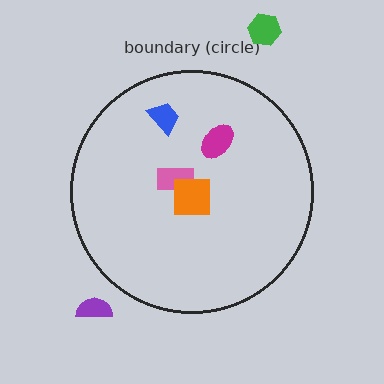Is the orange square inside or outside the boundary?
Inside.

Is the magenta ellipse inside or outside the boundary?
Inside.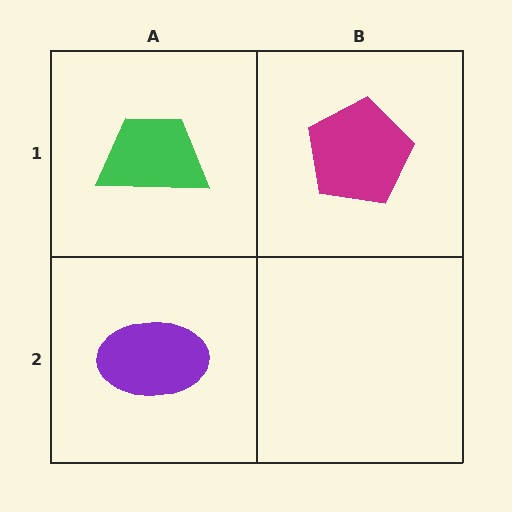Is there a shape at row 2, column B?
No, that cell is empty.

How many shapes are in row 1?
2 shapes.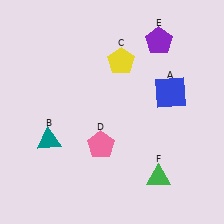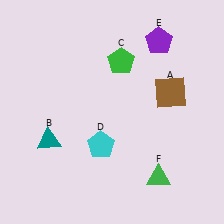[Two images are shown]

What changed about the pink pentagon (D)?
In Image 1, D is pink. In Image 2, it changed to cyan.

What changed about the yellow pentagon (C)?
In Image 1, C is yellow. In Image 2, it changed to green.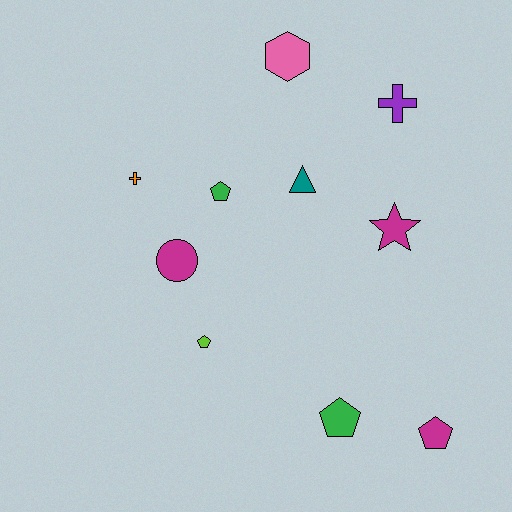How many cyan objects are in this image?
There are no cyan objects.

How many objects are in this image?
There are 10 objects.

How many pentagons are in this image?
There are 4 pentagons.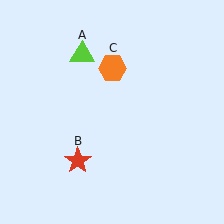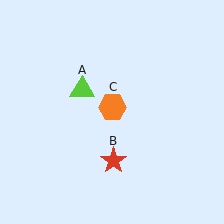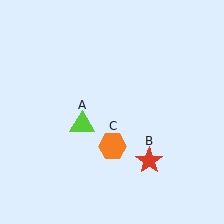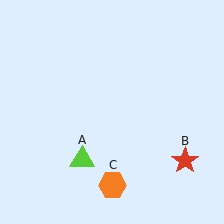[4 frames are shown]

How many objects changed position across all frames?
3 objects changed position: lime triangle (object A), red star (object B), orange hexagon (object C).